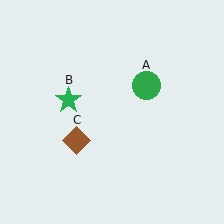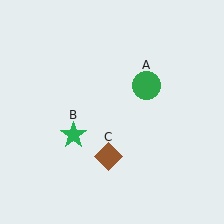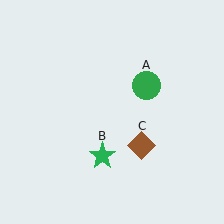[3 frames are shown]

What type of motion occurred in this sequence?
The green star (object B), brown diamond (object C) rotated counterclockwise around the center of the scene.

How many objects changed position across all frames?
2 objects changed position: green star (object B), brown diamond (object C).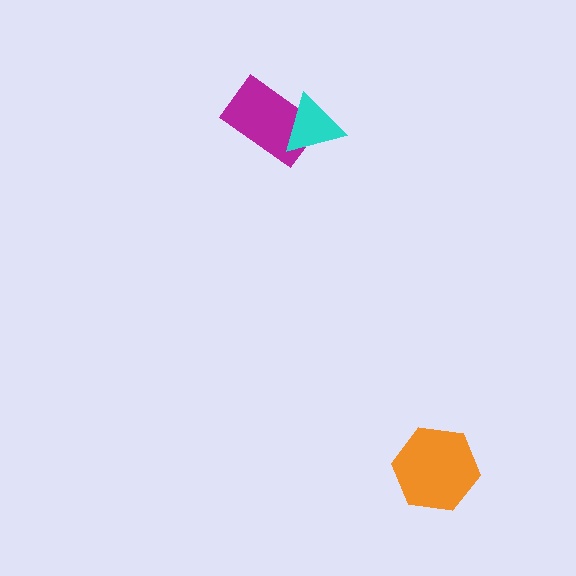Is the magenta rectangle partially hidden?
Yes, it is partially covered by another shape.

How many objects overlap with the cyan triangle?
1 object overlaps with the cyan triangle.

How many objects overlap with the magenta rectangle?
1 object overlaps with the magenta rectangle.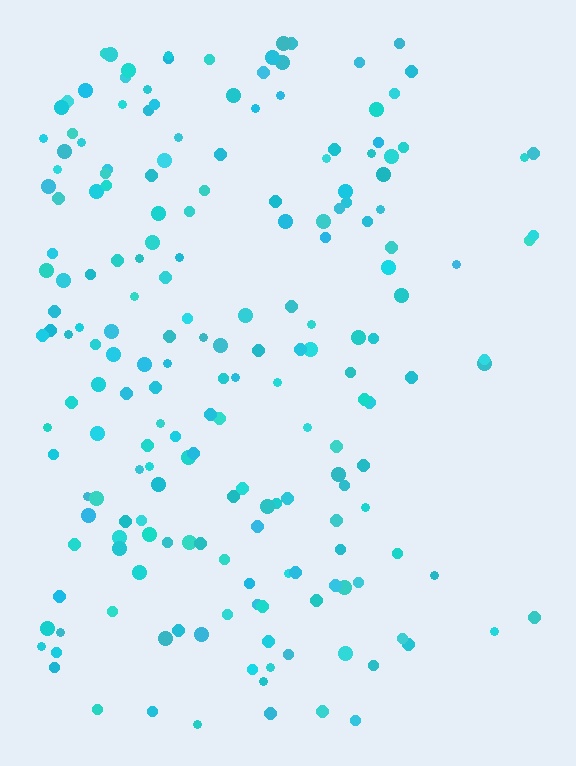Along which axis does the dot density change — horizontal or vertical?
Horizontal.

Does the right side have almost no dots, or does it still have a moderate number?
Still a moderate number, just noticeably fewer than the left.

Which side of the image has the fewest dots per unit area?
The right.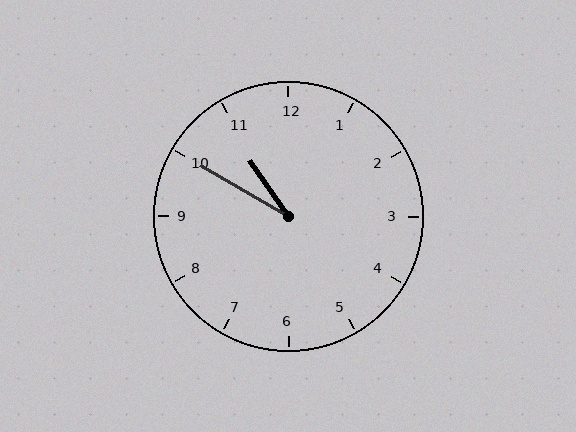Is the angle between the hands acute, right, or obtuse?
It is acute.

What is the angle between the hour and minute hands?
Approximately 25 degrees.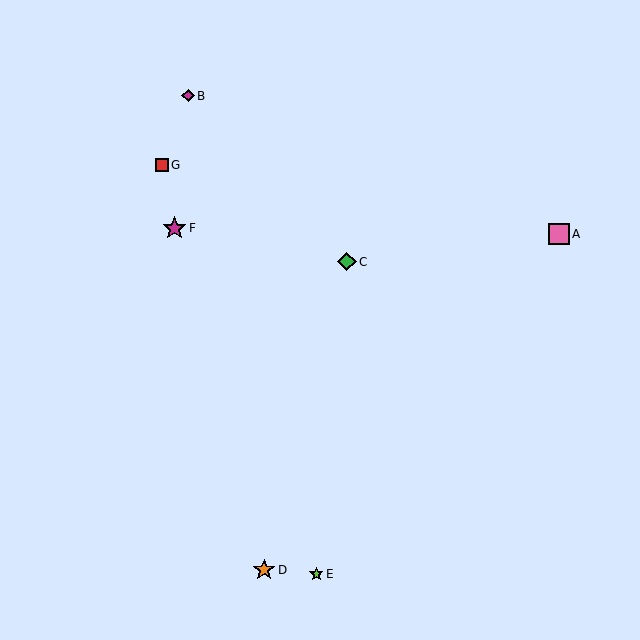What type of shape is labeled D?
Shape D is an orange star.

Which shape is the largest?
The magenta star (labeled F) is the largest.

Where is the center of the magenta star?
The center of the magenta star is at (174, 228).